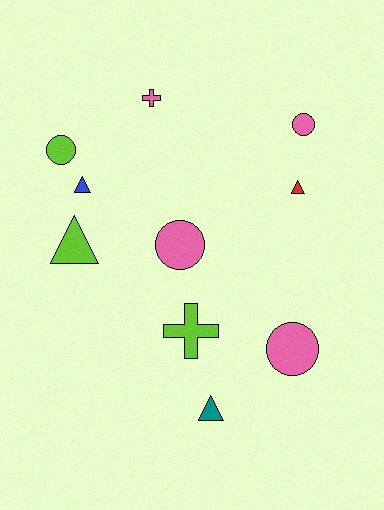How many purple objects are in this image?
There are no purple objects.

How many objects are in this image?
There are 10 objects.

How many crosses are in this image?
There are 2 crosses.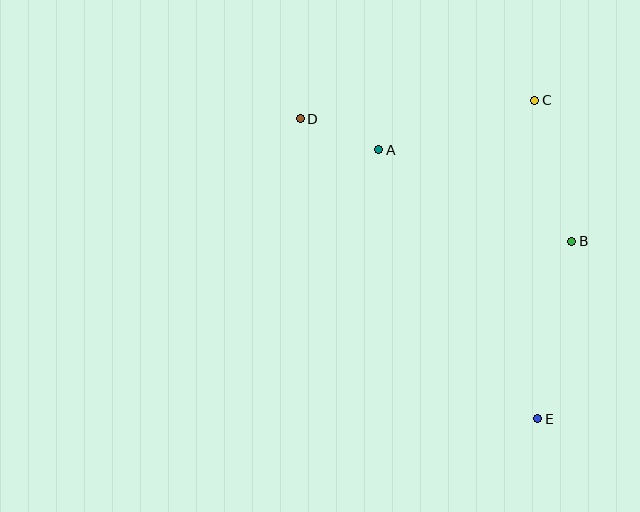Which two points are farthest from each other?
Points D and E are farthest from each other.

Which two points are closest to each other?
Points A and D are closest to each other.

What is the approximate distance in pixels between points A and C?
The distance between A and C is approximately 163 pixels.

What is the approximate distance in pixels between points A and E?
The distance between A and E is approximately 313 pixels.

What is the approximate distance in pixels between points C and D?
The distance between C and D is approximately 235 pixels.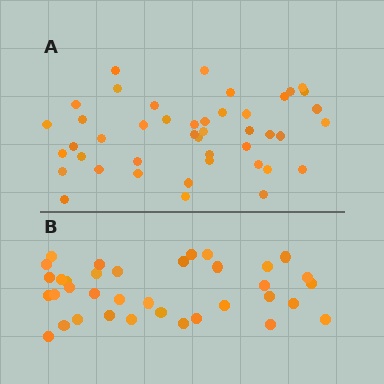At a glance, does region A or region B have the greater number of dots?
Region A (the top region) has more dots.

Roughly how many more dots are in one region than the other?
Region A has roughly 8 or so more dots than region B.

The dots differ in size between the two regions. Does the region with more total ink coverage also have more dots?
No. Region B has more total ink coverage because its dots are larger, but region A actually contains more individual dots. Total area can be misleading — the number of items is what matters here.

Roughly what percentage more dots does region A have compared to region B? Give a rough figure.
About 20% more.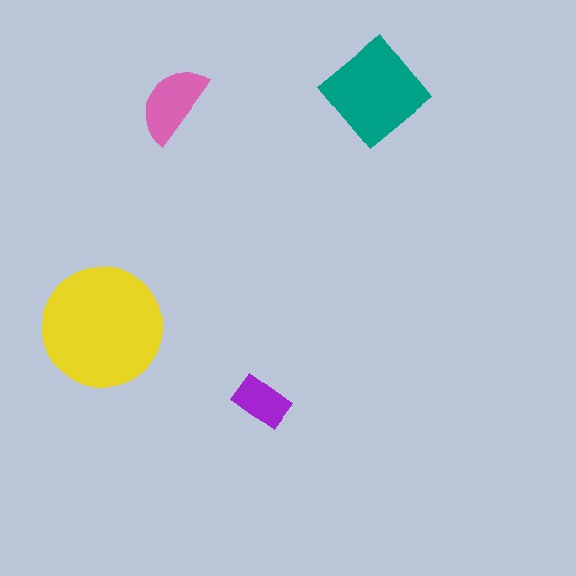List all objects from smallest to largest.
The purple rectangle, the pink semicircle, the teal diamond, the yellow circle.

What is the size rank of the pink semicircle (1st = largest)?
3rd.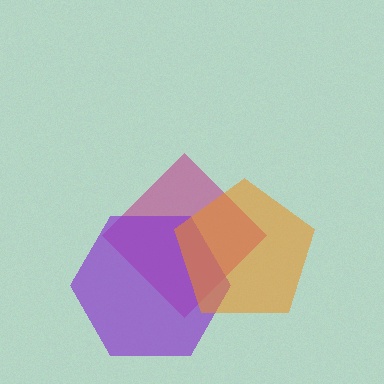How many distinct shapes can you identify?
There are 3 distinct shapes: a magenta diamond, a purple hexagon, an orange pentagon.